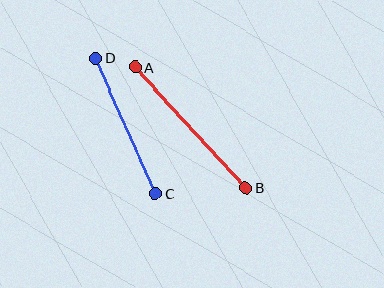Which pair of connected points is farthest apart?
Points A and B are farthest apart.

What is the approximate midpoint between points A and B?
The midpoint is at approximately (190, 127) pixels.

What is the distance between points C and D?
The distance is approximately 148 pixels.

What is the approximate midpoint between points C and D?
The midpoint is at approximately (125, 126) pixels.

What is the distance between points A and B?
The distance is approximately 163 pixels.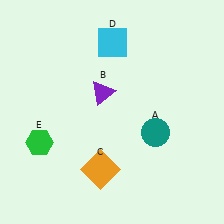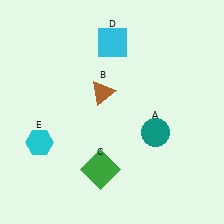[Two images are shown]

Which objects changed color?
B changed from purple to brown. C changed from orange to green. E changed from green to cyan.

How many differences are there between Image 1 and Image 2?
There are 3 differences between the two images.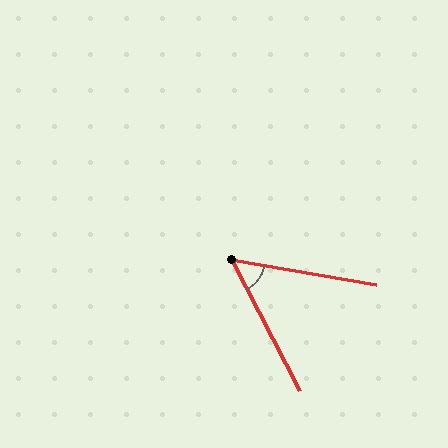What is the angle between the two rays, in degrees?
Approximately 53 degrees.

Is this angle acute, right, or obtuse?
It is acute.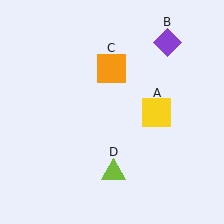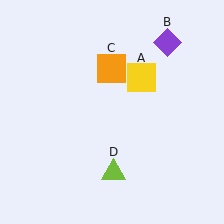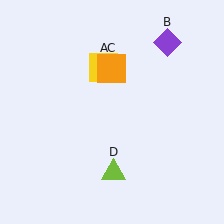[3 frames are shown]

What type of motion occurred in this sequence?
The yellow square (object A) rotated counterclockwise around the center of the scene.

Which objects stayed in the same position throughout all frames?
Purple diamond (object B) and orange square (object C) and lime triangle (object D) remained stationary.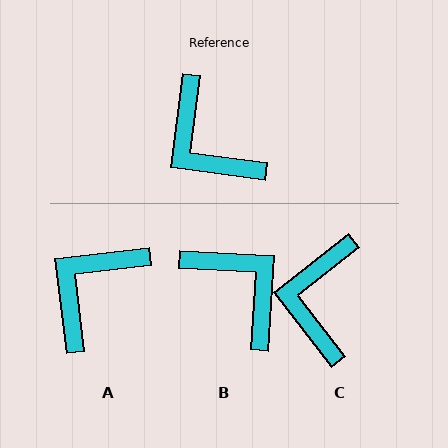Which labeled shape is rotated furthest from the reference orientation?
B, about 176 degrees away.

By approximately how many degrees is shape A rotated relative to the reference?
Approximately 76 degrees clockwise.